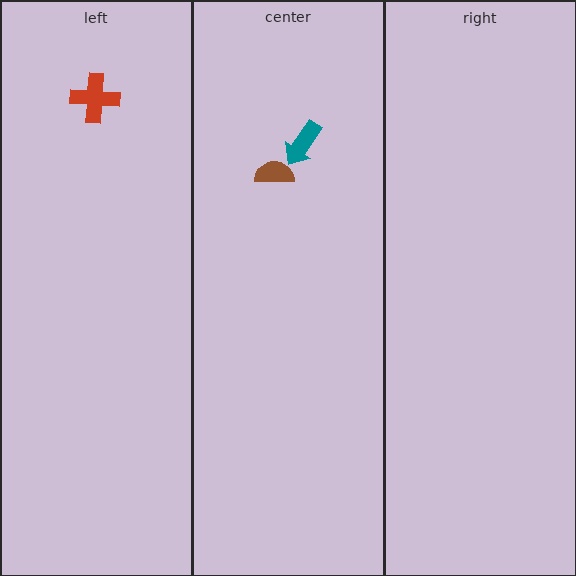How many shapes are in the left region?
1.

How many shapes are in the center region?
2.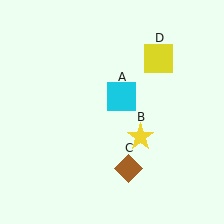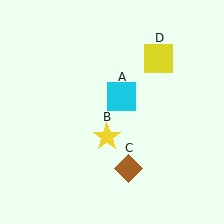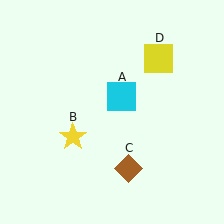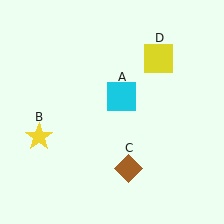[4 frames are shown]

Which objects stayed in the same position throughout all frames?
Cyan square (object A) and brown diamond (object C) and yellow square (object D) remained stationary.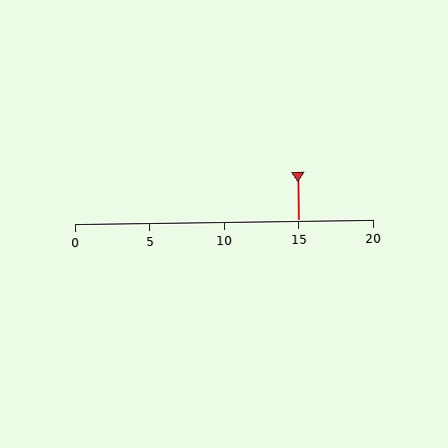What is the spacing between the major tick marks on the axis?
The major ticks are spaced 5 apart.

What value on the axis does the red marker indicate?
The marker indicates approximately 15.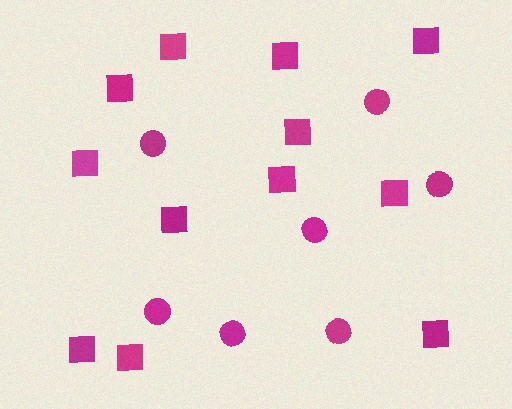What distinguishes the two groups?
There are 2 groups: one group of circles (7) and one group of squares (12).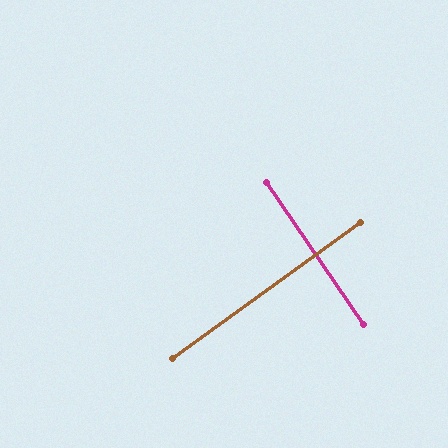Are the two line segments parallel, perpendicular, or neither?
Perpendicular — they meet at approximately 89°.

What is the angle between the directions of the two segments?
Approximately 89 degrees.